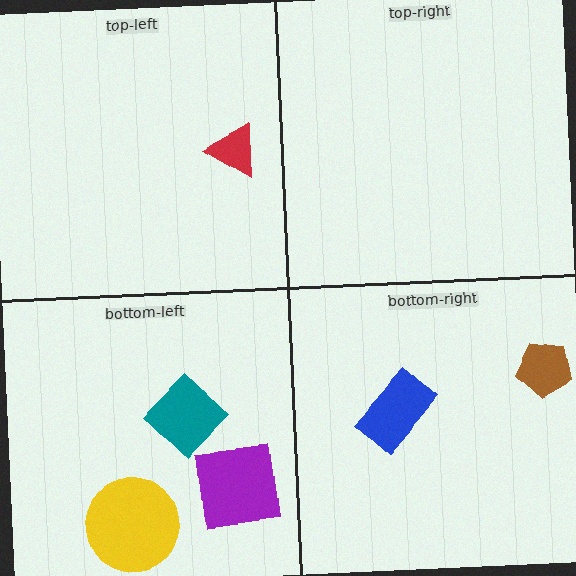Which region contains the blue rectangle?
The bottom-right region.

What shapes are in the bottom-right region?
The brown pentagon, the blue rectangle.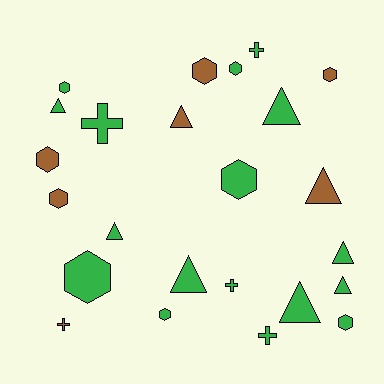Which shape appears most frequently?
Hexagon, with 10 objects.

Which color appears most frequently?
Green, with 17 objects.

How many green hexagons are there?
There are 6 green hexagons.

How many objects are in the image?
There are 24 objects.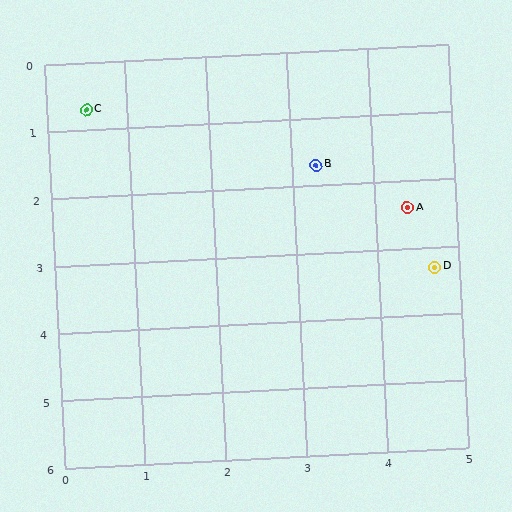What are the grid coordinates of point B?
Point B is at approximately (3.3, 1.7).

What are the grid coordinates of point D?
Point D is at approximately (4.7, 3.3).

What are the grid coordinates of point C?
Point C is at approximately (0.5, 0.7).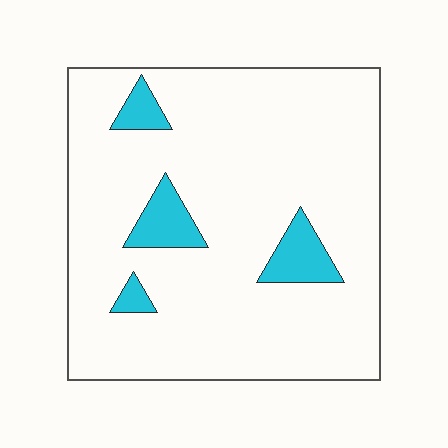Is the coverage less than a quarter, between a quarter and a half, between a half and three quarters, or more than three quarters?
Less than a quarter.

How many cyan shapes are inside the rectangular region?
4.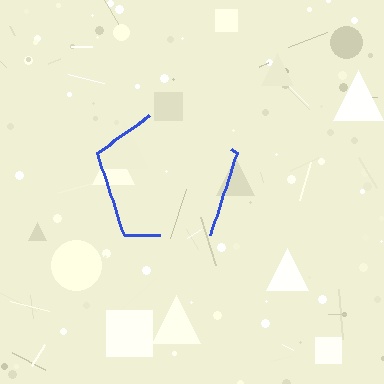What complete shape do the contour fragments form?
The contour fragments form a pentagon.